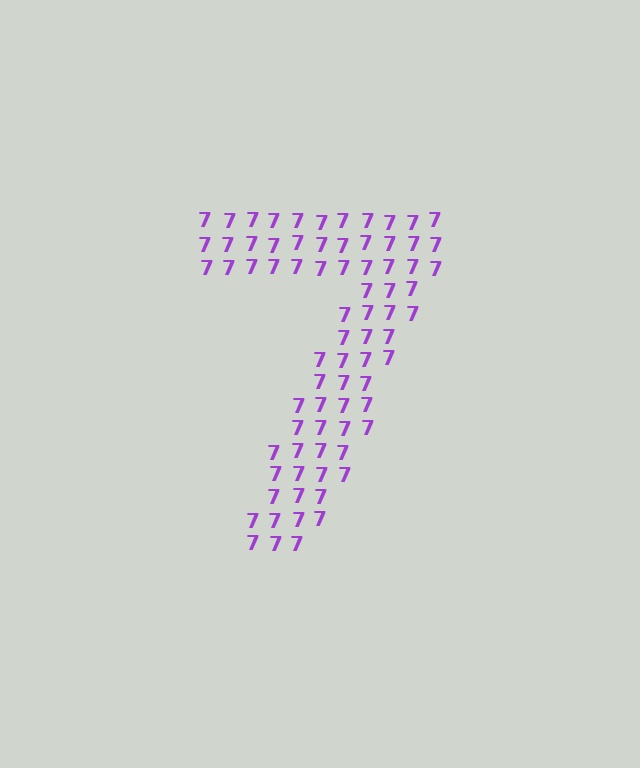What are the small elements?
The small elements are digit 7's.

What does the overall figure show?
The overall figure shows the digit 7.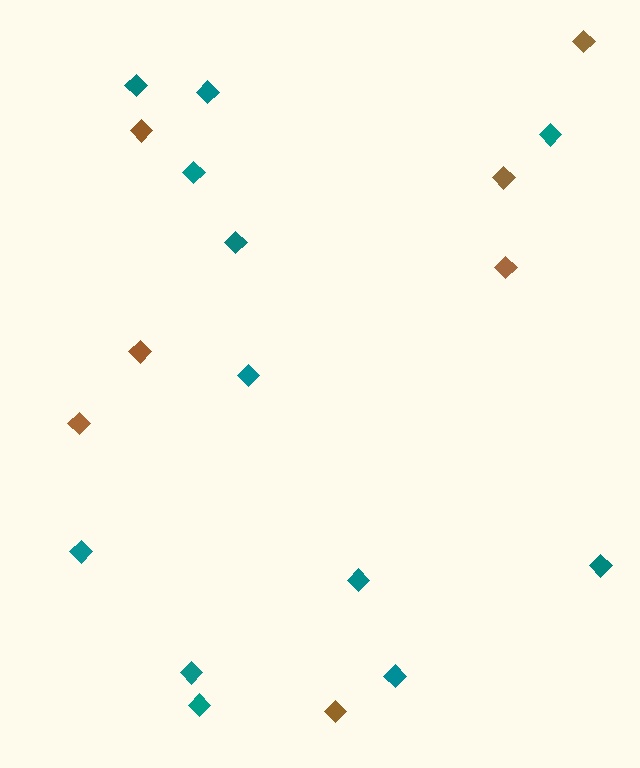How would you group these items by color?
There are 2 groups: one group of brown diamonds (7) and one group of teal diamonds (12).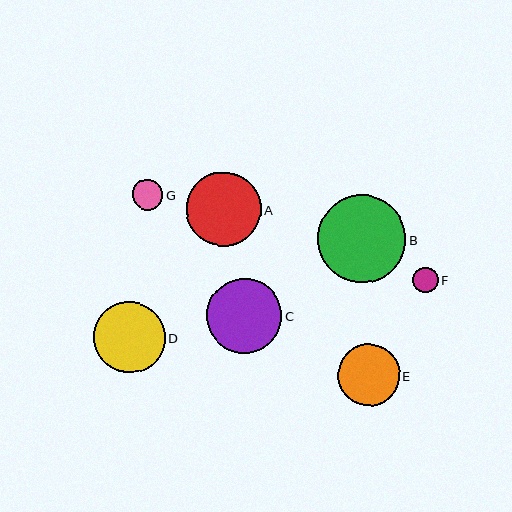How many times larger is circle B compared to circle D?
Circle B is approximately 1.2 times the size of circle D.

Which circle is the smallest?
Circle F is the smallest with a size of approximately 26 pixels.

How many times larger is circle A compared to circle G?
Circle A is approximately 2.4 times the size of circle G.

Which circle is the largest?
Circle B is the largest with a size of approximately 88 pixels.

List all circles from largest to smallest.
From largest to smallest: B, C, A, D, E, G, F.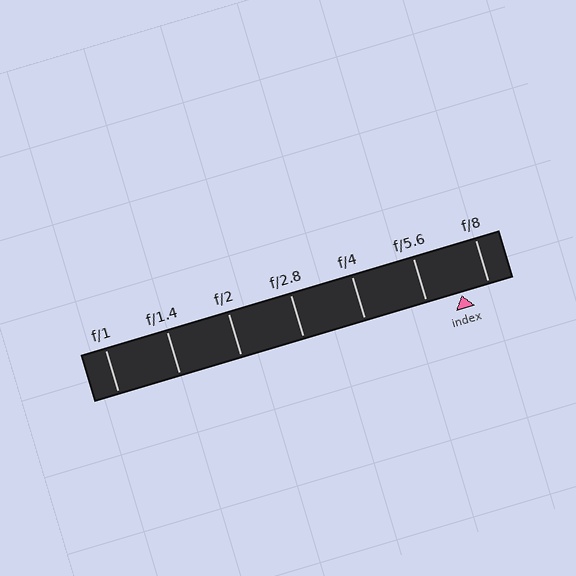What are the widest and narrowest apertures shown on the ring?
The widest aperture shown is f/1 and the narrowest is f/8.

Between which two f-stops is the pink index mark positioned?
The index mark is between f/5.6 and f/8.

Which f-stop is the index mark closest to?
The index mark is closest to f/8.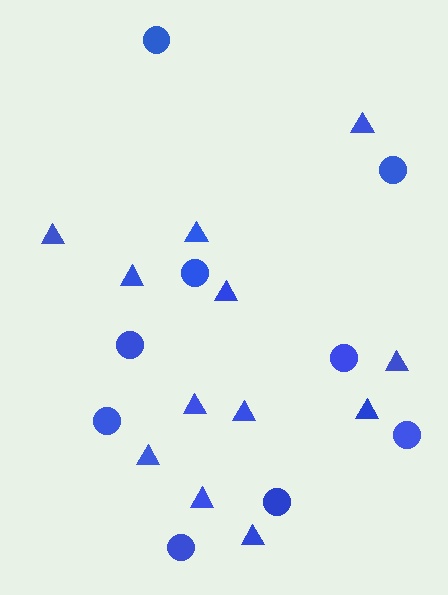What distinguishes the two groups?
There are 2 groups: one group of triangles (12) and one group of circles (9).